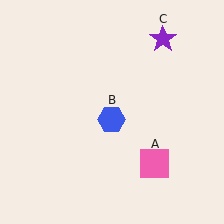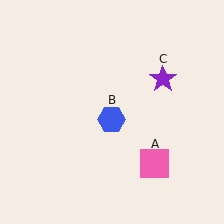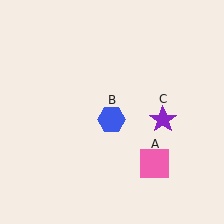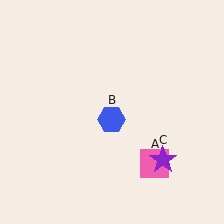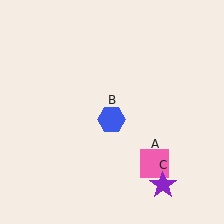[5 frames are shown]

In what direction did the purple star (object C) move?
The purple star (object C) moved down.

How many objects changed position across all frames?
1 object changed position: purple star (object C).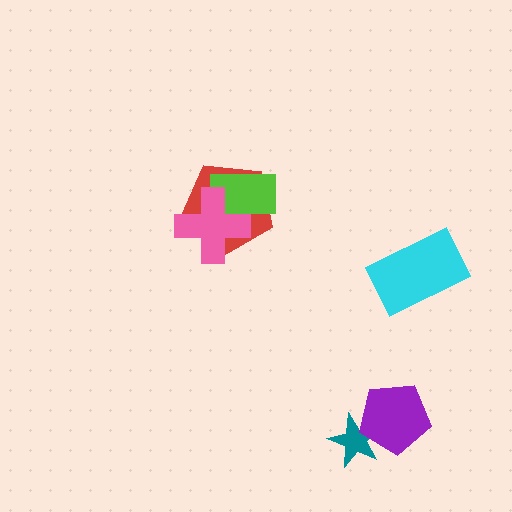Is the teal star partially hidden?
Yes, it is partially covered by another shape.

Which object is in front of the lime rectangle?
The pink cross is in front of the lime rectangle.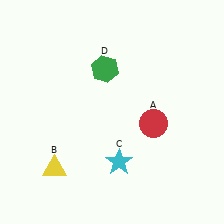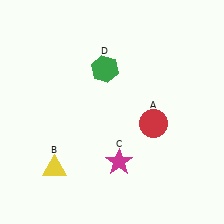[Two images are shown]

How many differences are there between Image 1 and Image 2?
There is 1 difference between the two images.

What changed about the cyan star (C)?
In Image 1, C is cyan. In Image 2, it changed to magenta.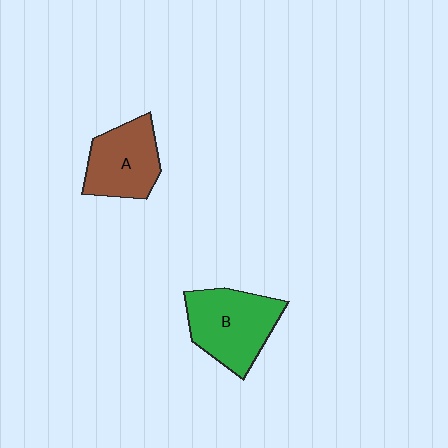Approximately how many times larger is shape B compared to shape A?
Approximately 1.2 times.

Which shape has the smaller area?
Shape A (brown).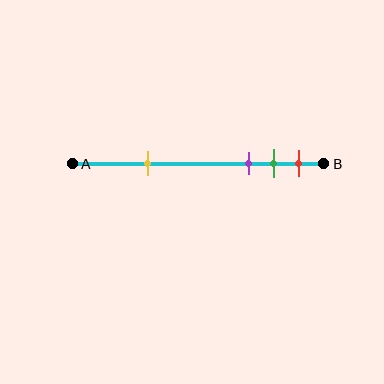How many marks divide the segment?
There are 4 marks dividing the segment.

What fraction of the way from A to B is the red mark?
The red mark is approximately 90% (0.9) of the way from A to B.